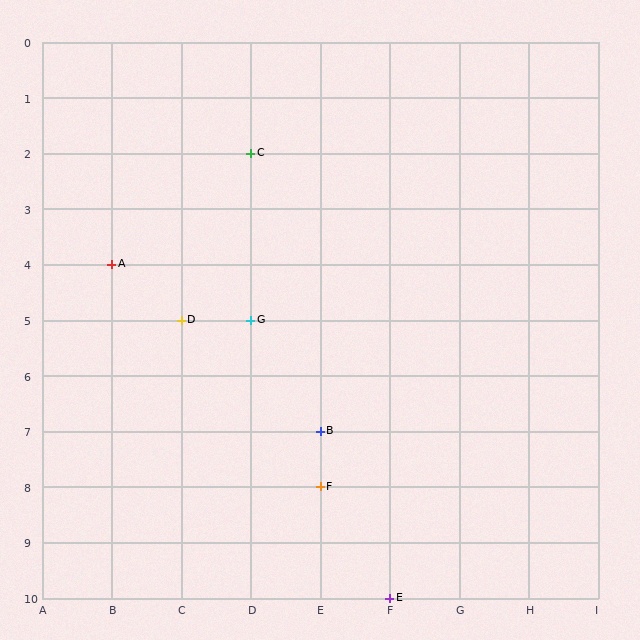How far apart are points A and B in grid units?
Points A and B are 3 columns and 3 rows apart (about 4.2 grid units diagonally).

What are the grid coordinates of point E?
Point E is at grid coordinates (F, 10).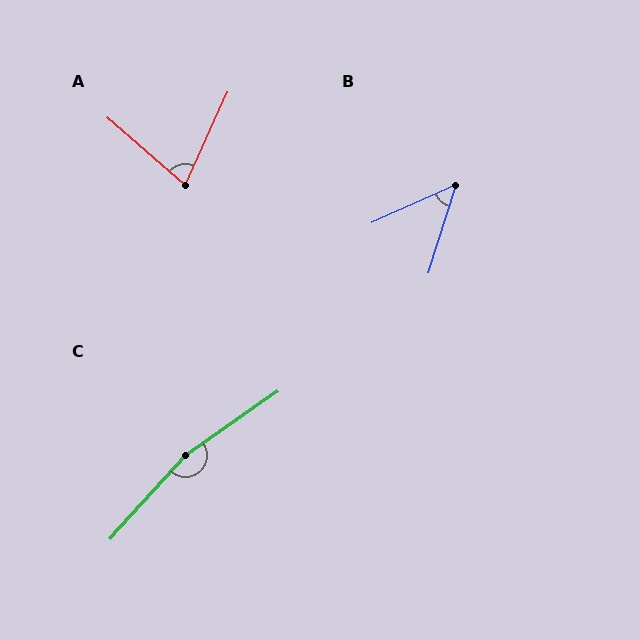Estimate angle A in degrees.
Approximately 73 degrees.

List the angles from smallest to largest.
B (48°), A (73°), C (167°).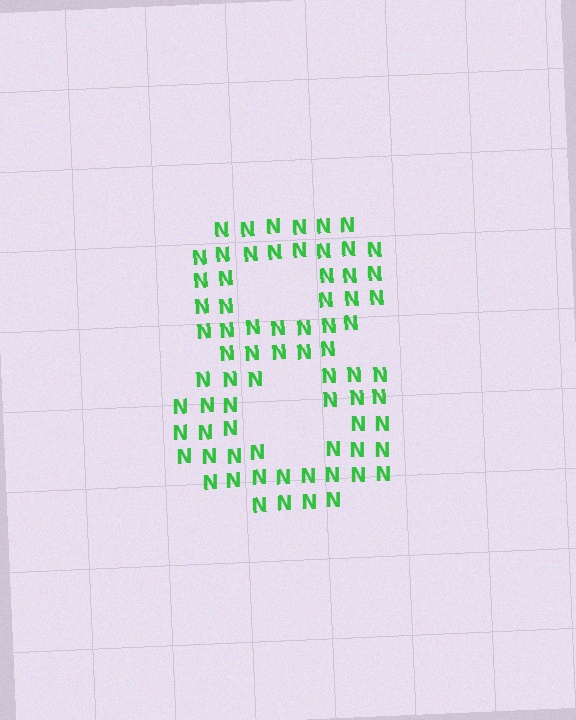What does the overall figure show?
The overall figure shows the digit 8.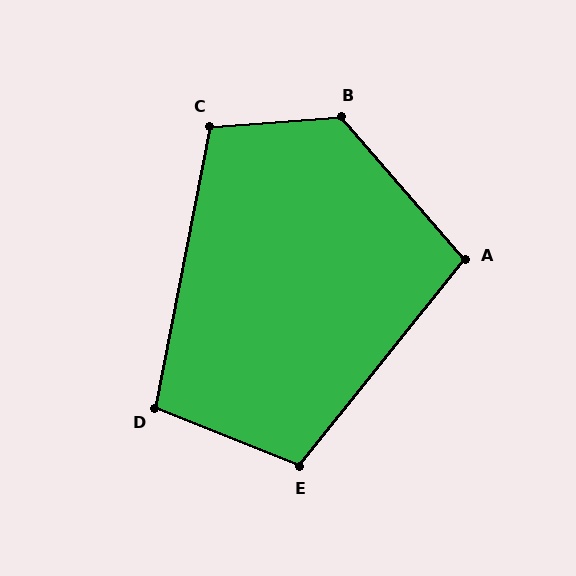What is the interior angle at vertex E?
Approximately 106 degrees (obtuse).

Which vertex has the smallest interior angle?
A, at approximately 101 degrees.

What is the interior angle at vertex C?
Approximately 105 degrees (obtuse).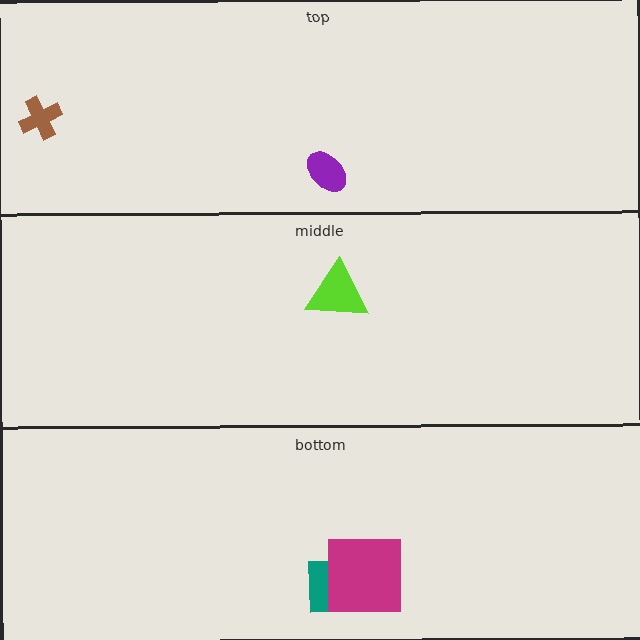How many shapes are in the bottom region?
2.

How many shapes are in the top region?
2.